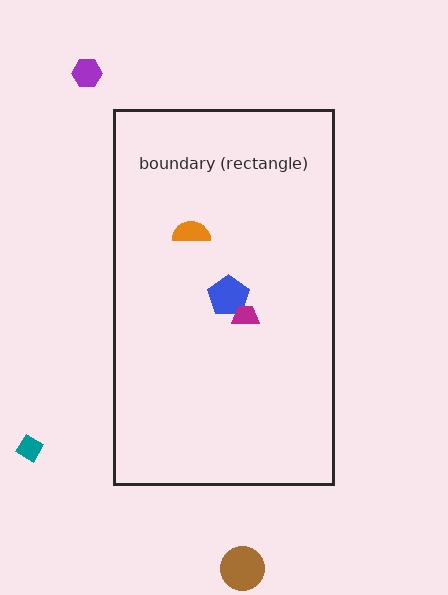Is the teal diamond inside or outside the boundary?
Outside.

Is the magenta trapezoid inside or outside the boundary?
Inside.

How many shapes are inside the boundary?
3 inside, 3 outside.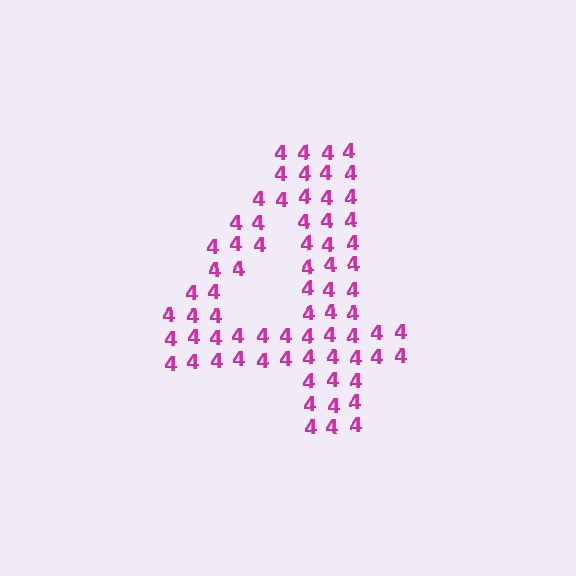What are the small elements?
The small elements are digit 4's.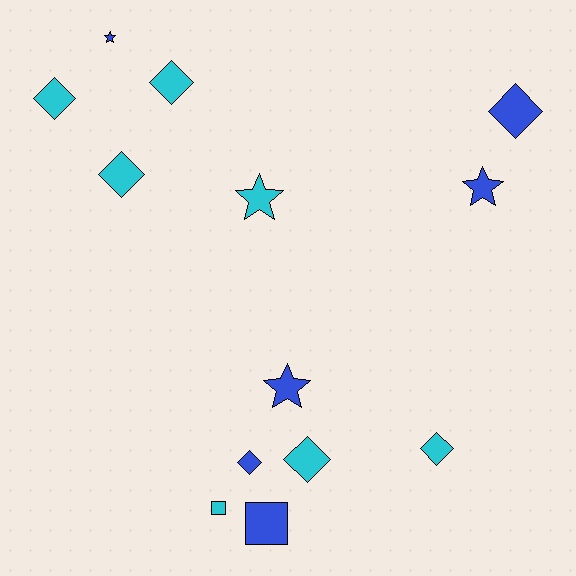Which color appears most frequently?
Cyan, with 7 objects.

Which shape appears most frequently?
Diamond, with 7 objects.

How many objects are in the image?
There are 13 objects.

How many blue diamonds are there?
There are 2 blue diamonds.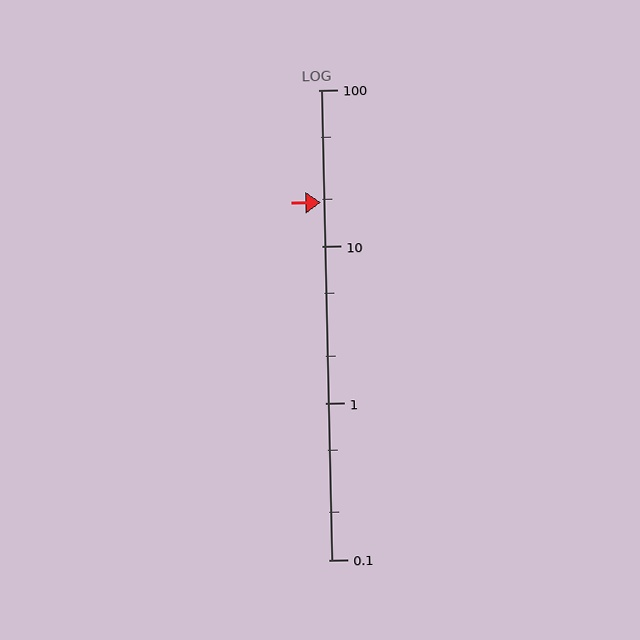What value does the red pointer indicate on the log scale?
The pointer indicates approximately 19.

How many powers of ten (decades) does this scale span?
The scale spans 3 decades, from 0.1 to 100.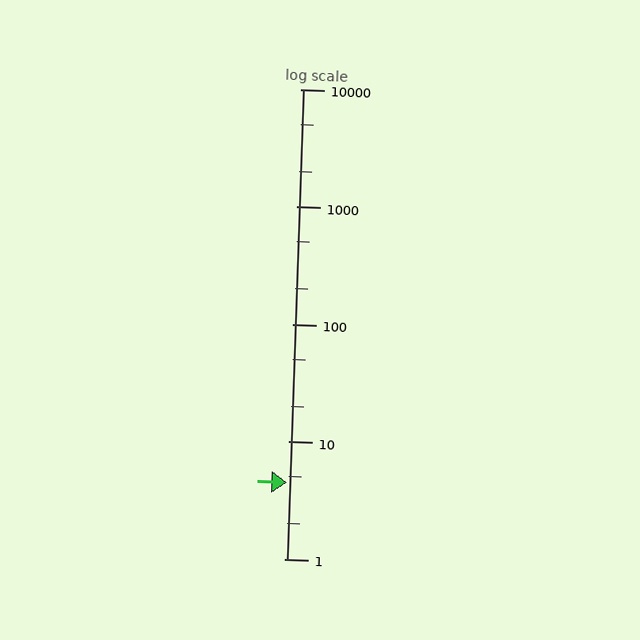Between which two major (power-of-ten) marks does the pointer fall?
The pointer is between 1 and 10.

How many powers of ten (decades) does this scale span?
The scale spans 4 decades, from 1 to 10000.